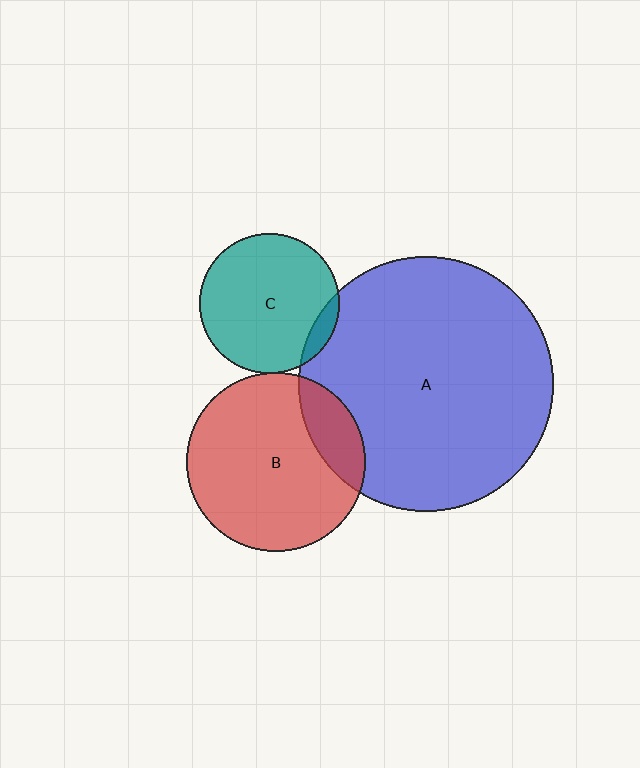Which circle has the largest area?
Circle A (blue).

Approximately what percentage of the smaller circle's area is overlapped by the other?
Approximately 5%.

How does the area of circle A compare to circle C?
Approximately 3.3 times.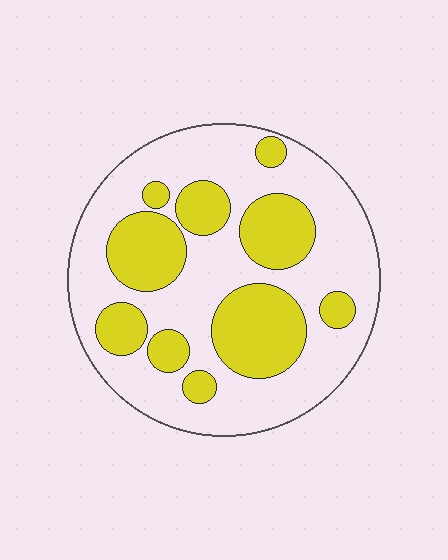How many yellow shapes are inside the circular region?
10.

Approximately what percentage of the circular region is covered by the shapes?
Approximately 35%.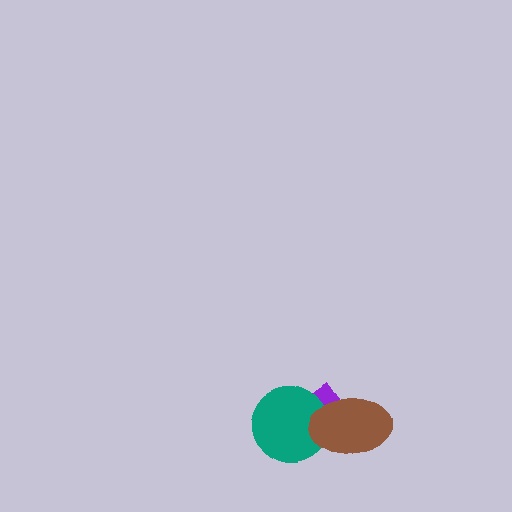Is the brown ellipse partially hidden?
No, no other shape covers it.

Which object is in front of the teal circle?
The brown ellipse is in front of the teal circle.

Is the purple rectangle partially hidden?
Yes, it is partially covered by another shape.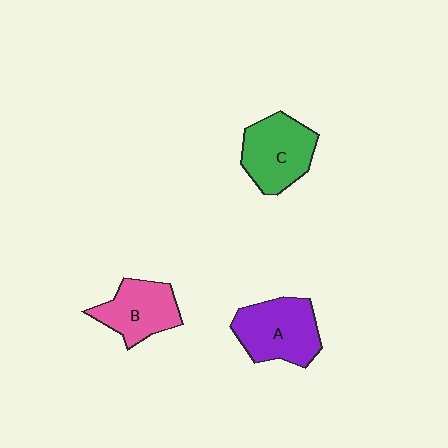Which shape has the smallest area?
Shape B (pink).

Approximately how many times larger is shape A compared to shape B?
Approximately 1.2 times.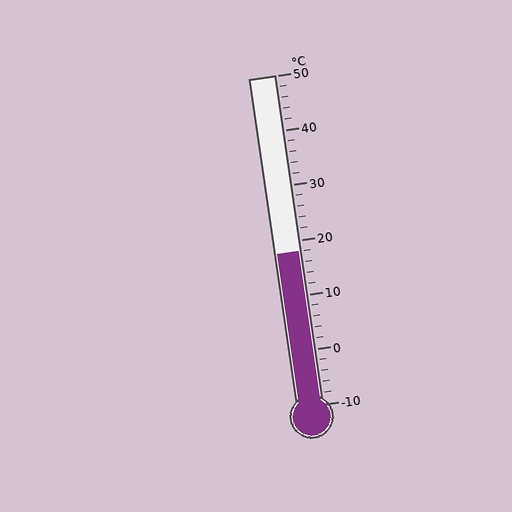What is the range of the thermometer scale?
The thermometer scale ranges from -10°C to 50°C.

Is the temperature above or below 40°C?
The temperature is below 40°C.